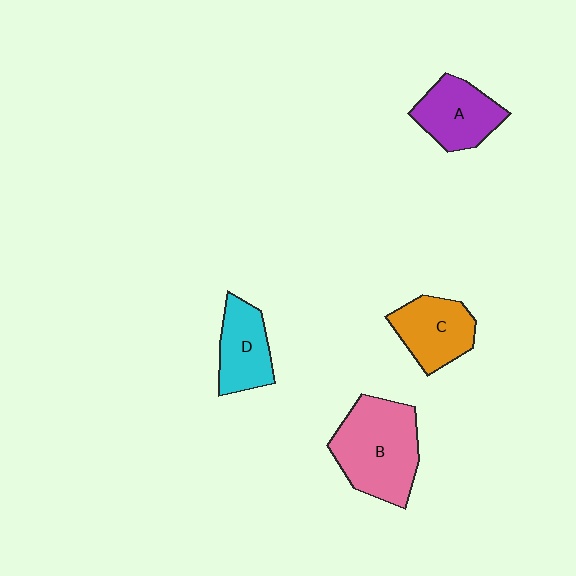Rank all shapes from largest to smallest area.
From largest to smallest: B (pink), A (purple), C (orange), D (cyan).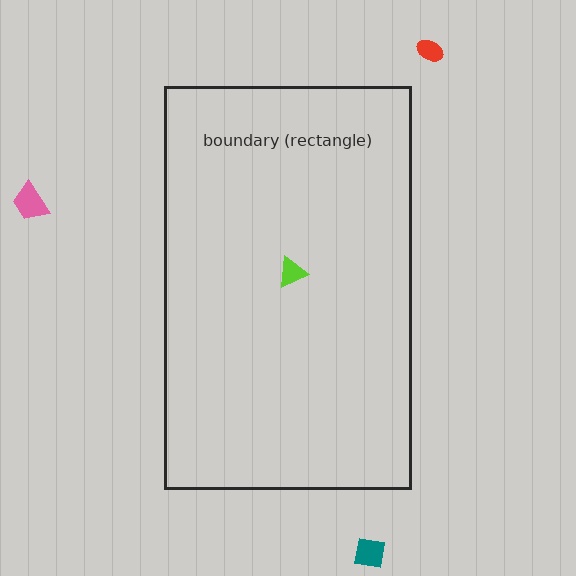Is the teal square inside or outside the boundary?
Outside.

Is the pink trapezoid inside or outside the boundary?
Outside.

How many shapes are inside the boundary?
1 inside, 3 outside.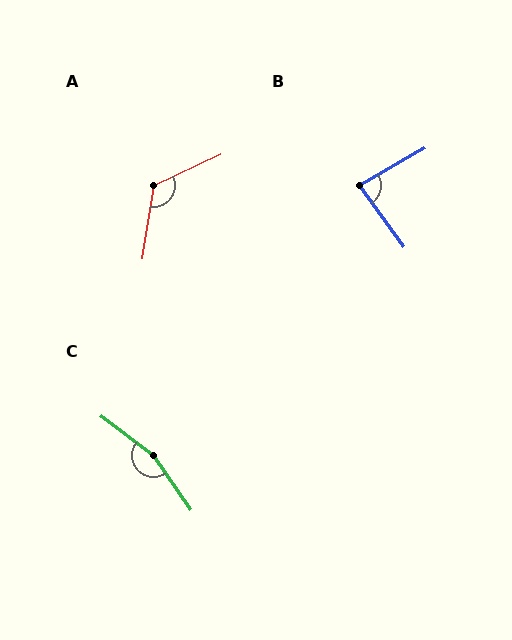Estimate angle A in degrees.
Approximately 124 degrees.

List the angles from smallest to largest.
B (84°), A (124°), C (162°).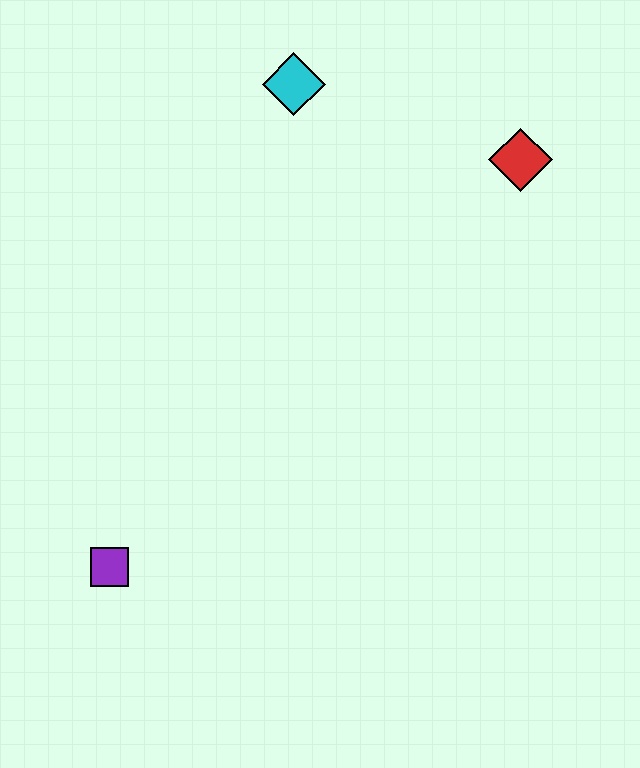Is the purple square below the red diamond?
Yes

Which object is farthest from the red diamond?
The purple square is farthest from the red diamond.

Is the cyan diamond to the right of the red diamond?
No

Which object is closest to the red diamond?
The cyan diamond is closest to the red diamond.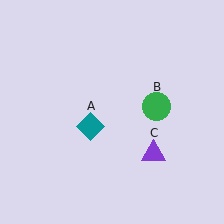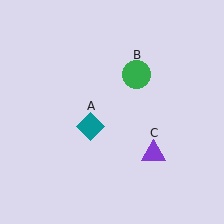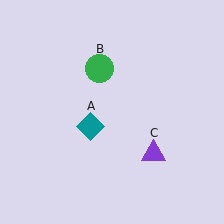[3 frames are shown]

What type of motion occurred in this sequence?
The green circle (object B) rotated counterclockwise around the center of the scene.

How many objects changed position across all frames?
1 object changed position: green circle (object B).